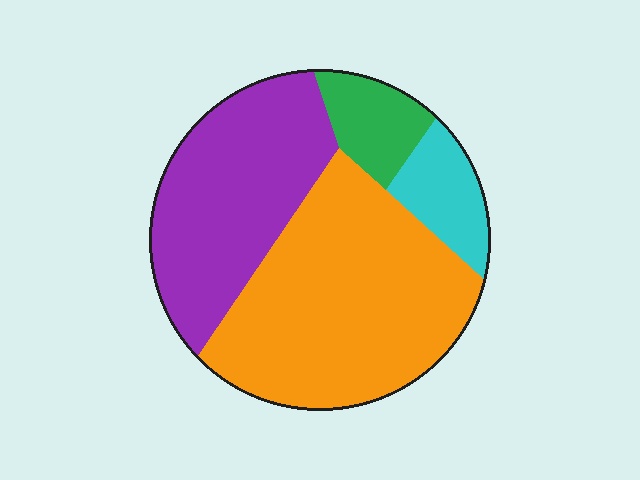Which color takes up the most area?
Orange, at roughly 50%.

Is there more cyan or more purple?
Purple.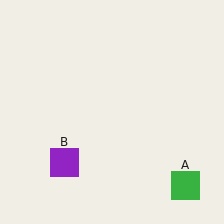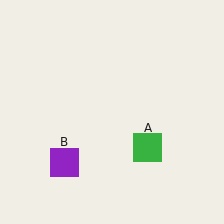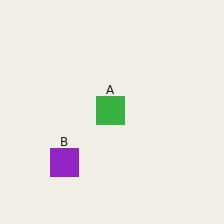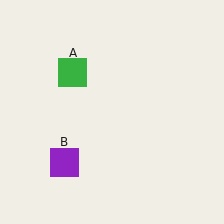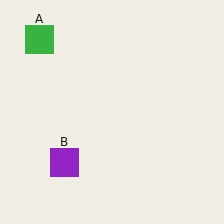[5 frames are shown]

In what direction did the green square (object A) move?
The green square (object A) moved up and to the left.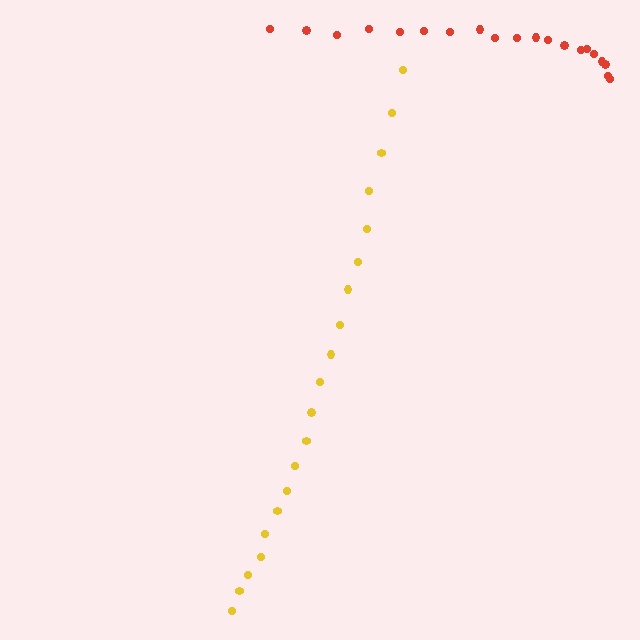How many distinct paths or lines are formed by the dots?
There are 2 distinct paths.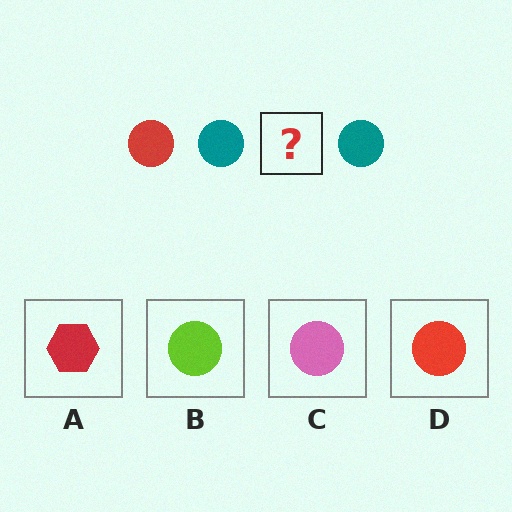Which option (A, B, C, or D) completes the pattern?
D.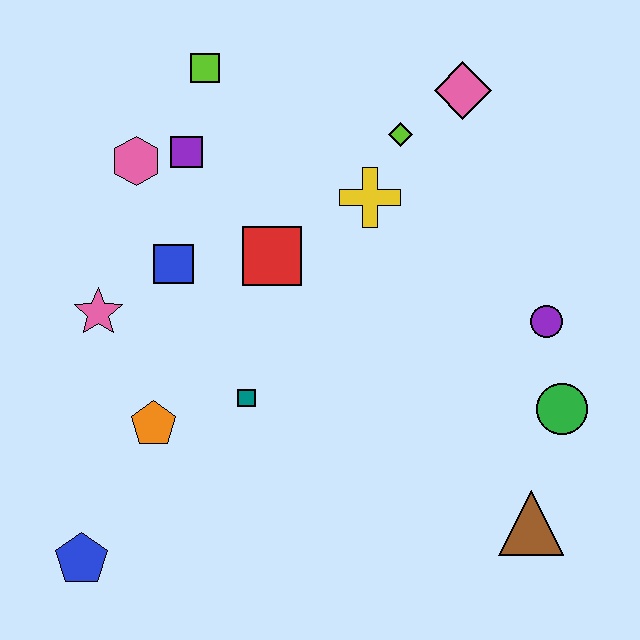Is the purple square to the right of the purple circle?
No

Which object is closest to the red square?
The blue square is closest to the red square.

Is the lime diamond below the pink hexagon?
No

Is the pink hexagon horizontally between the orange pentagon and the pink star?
Yes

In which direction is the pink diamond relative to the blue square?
The pink diamond is to the right of the blue square.